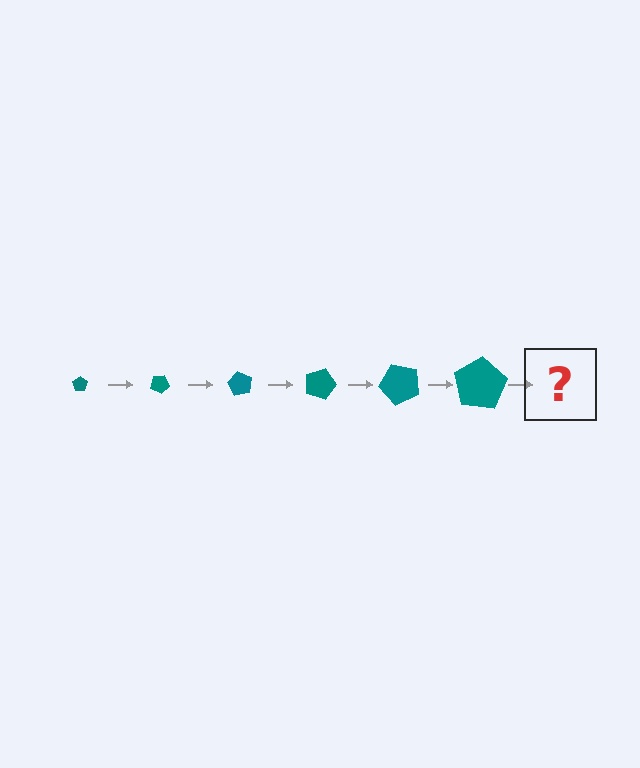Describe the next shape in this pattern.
It should be a pentagon, larger than the previous one and rotated 180 degrees from the start.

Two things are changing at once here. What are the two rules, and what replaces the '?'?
The two rules are that the pentagon grows larger each step and it rotates 30 degrees each step. The '?' should be a pentagon, larger than the previous one and rotated 180 degrees from the start.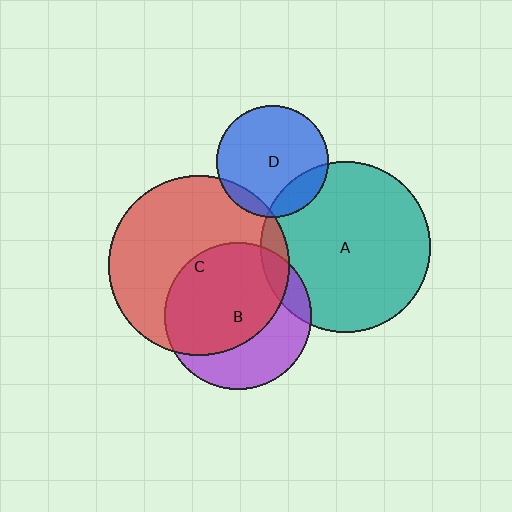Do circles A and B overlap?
Yes.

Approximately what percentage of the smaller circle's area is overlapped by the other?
Approximately 10%.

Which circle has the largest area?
Circle C (red).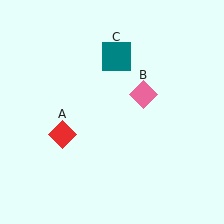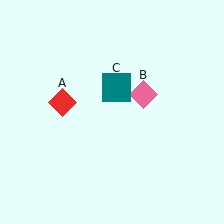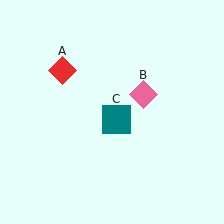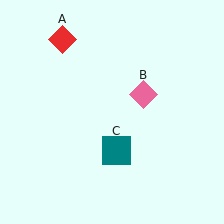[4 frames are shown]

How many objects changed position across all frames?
2 objects changed position: red diamond (object A), teal square (object C).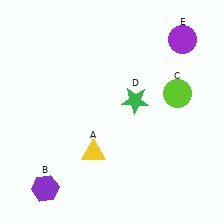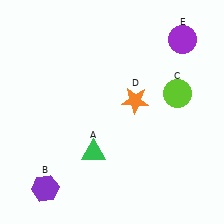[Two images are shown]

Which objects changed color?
A changed from yellow to green. D changed from green to orange.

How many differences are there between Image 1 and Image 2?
There are 2 differences between the two images.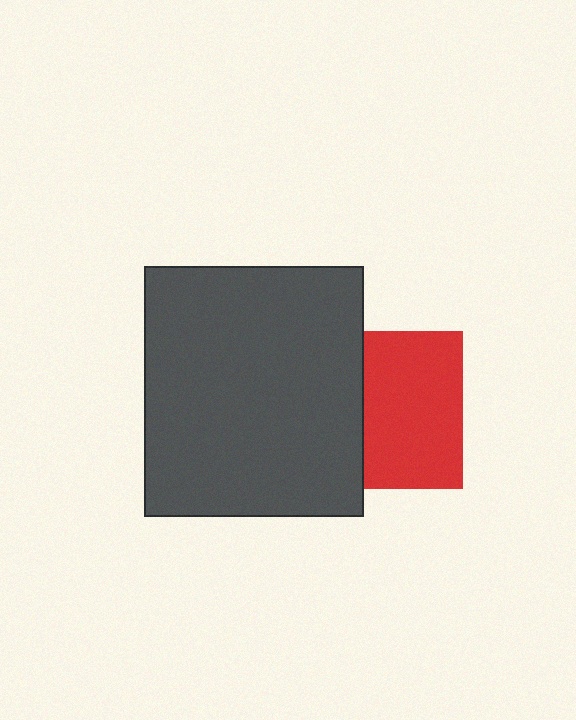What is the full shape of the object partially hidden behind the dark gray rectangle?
The partially hidden object is a red square.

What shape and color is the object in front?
The object in front is a dark gray rectangle.